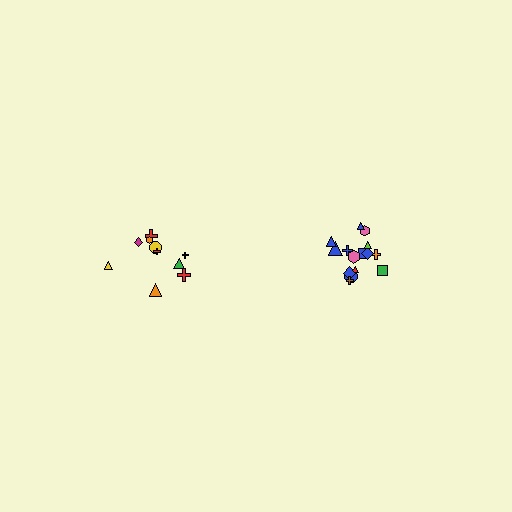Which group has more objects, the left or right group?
The right group.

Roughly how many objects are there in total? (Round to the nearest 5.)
Roughly 25 objects in total.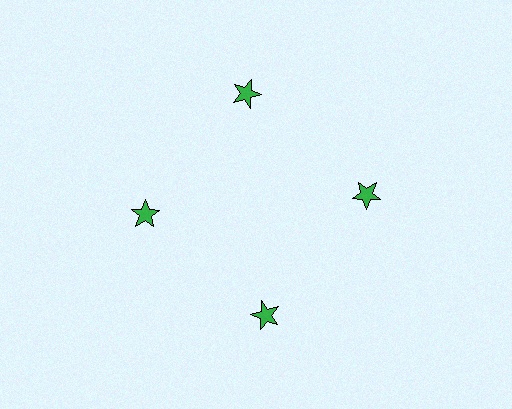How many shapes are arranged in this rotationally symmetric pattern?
There are 4 shapes, arranged in 4 groups of 1.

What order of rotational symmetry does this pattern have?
This pattern has 4-fold rotational symmetry.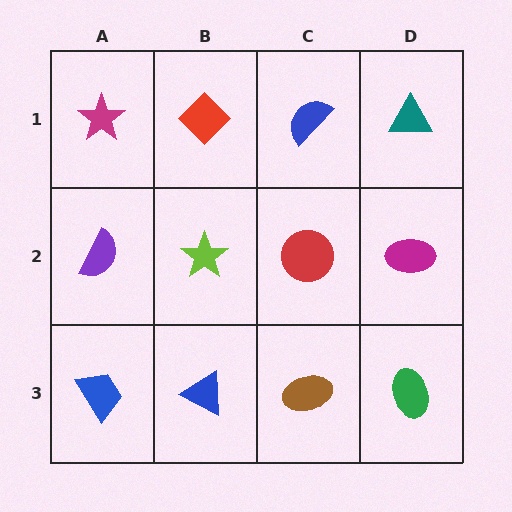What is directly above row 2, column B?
A red diamond.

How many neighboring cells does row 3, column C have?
3.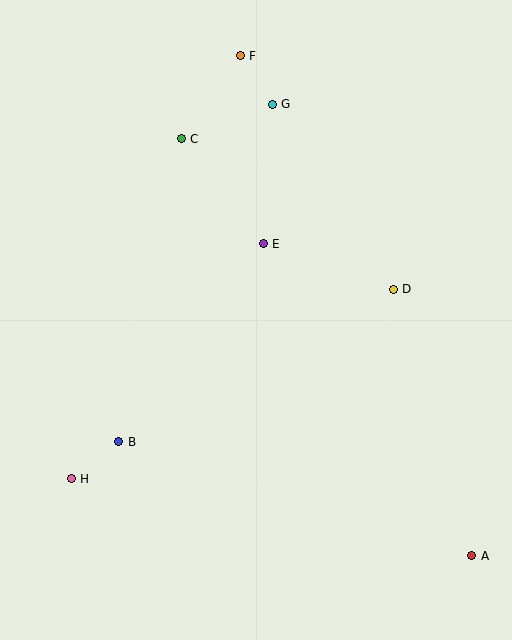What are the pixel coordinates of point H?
Point H is at (71, 479).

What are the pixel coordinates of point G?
Point G is at (272, 104).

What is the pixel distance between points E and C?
The distance between E and C is 133 pixels.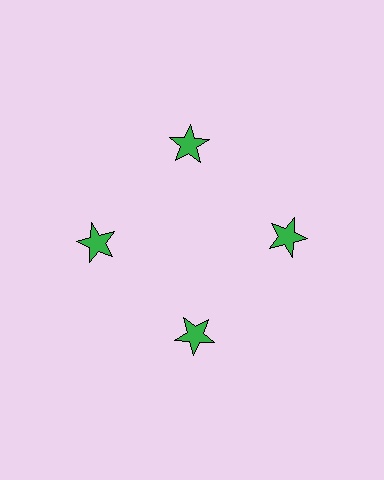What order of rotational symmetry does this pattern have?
This pattern has 4-fold rotational symmetry.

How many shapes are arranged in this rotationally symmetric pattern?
There are 4 shapes, arranged in 4 groups of 1.